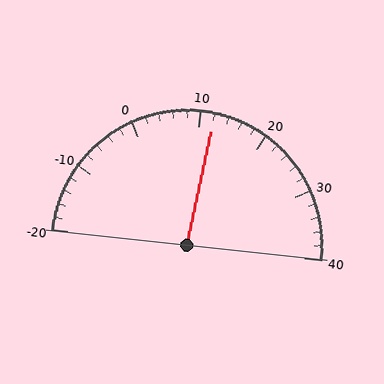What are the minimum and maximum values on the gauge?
The gauge ranges from -20 to 40.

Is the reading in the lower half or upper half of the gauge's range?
The reading is in the upper half of the range (-20 to 40).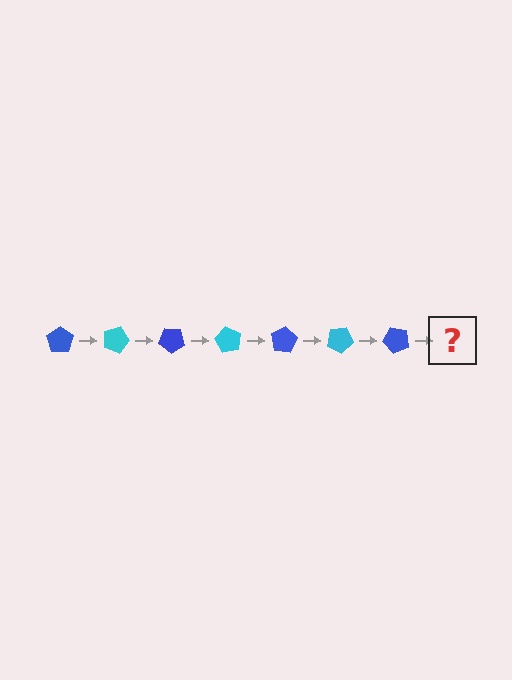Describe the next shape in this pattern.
It should be a cyan pentagon, rotated 140 degrees from the start.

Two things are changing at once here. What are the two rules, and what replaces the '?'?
The two rules are that it rotates 20 degrees each step and the color cycles through blue and cyan. The '?' should be a cyan pentagon, rotated 140 degrees from the start.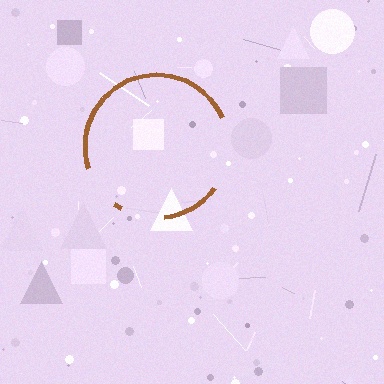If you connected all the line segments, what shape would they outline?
They would outline a circle.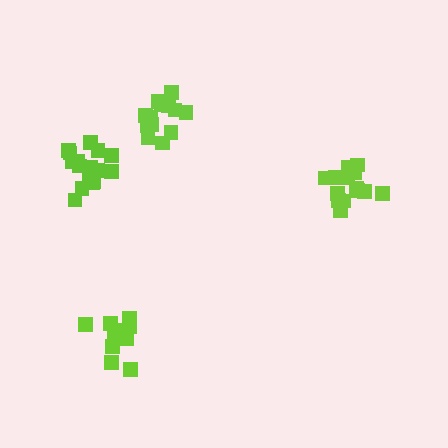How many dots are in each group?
Group 1: 12 dots, Group 2: 15 dots, Group 3: 15 dots, Group 4: 16 dots (58 total).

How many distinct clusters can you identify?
There are 4 distinct clusters.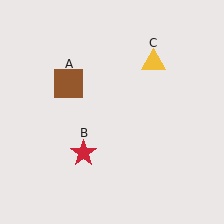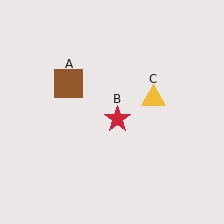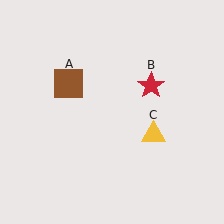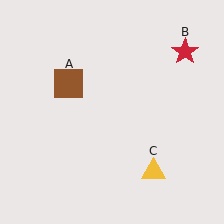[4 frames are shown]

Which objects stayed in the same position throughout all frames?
Brown square (object A) remained stationary.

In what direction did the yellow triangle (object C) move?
The yellow triangle (object C) moved down.